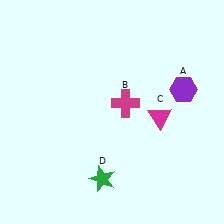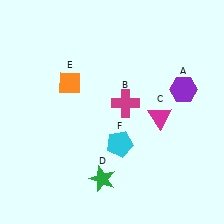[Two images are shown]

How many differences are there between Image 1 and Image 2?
There are 2 differences between the two images.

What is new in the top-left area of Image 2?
An orange diamond (E) was added in the top-left area of Image 2.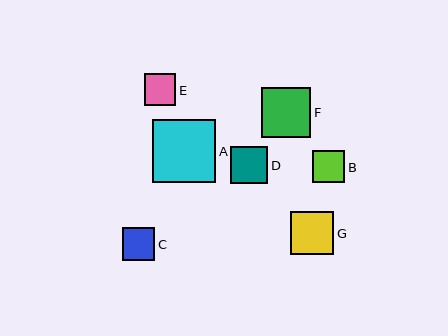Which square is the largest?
Square A is the largest with a size of approximately 63 pixels.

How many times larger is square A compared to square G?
Square A is approximately 1.5 times the size of square G.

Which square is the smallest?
Square E is the smallest with a size of approximately 31 pixels.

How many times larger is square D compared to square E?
Square D is approximately 1.2 times the size of square E.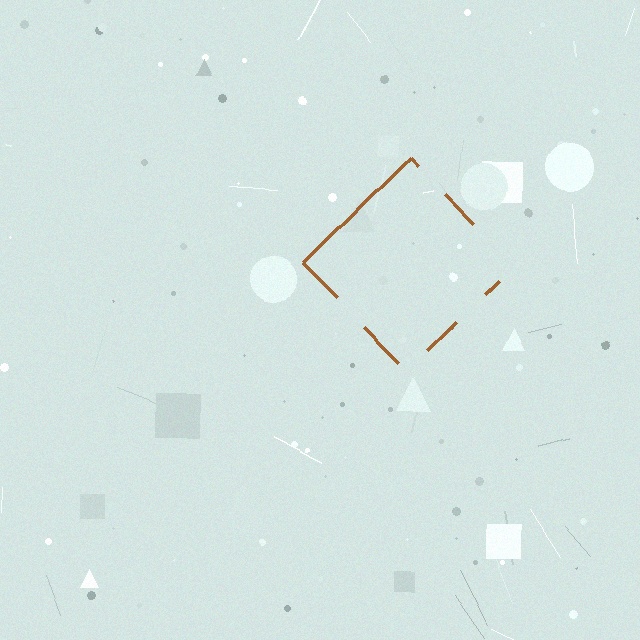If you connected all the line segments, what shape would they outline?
They would outline a diamond.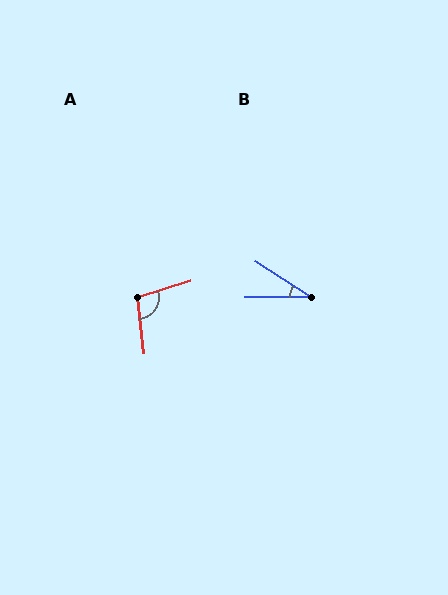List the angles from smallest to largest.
B (33°), A (101°).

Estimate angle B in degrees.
Approximately 33 degrees.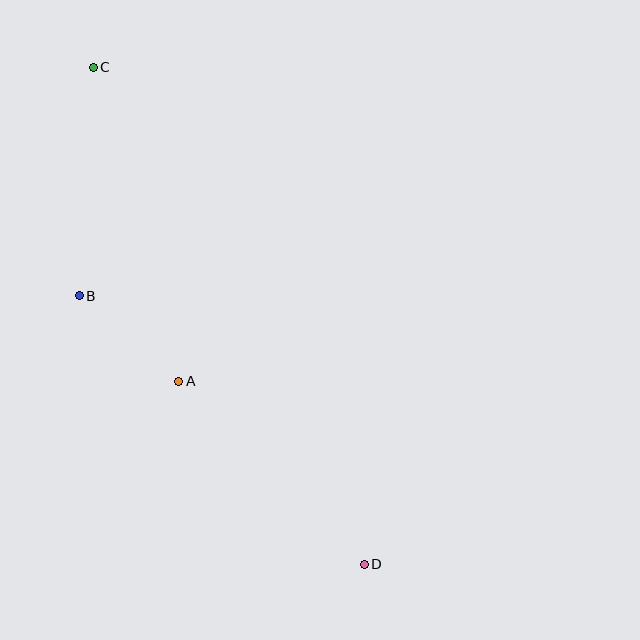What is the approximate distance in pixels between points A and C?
The distance between A and C is approximately 326 pixels.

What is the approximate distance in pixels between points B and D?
The distance between B and D is approximately 392 pixels.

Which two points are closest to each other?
Points A and B are closest to each other.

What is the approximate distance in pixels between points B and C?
The distance between B and C is approximately 229 pixels.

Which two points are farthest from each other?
Points C and D are farthest from each other.